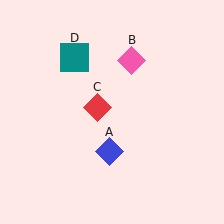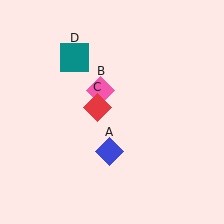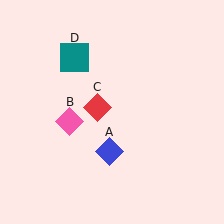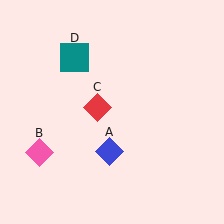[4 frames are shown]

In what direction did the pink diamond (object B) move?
The pink diamond (object B) moved down and to the left.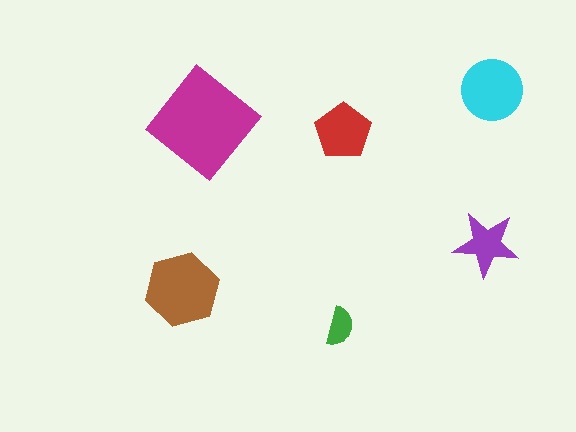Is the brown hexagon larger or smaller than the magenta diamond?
Smaller.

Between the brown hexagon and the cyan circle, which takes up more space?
The brown hexagon.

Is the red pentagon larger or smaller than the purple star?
Larger.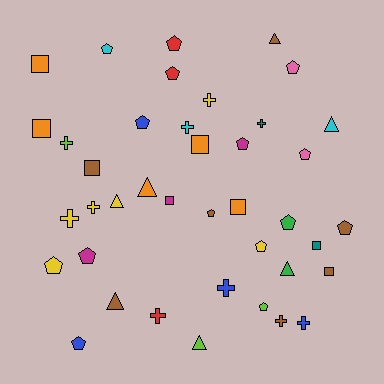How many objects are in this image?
There are 40 objects.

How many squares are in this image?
There are 8 squares.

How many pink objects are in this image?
There are 2 pink objects.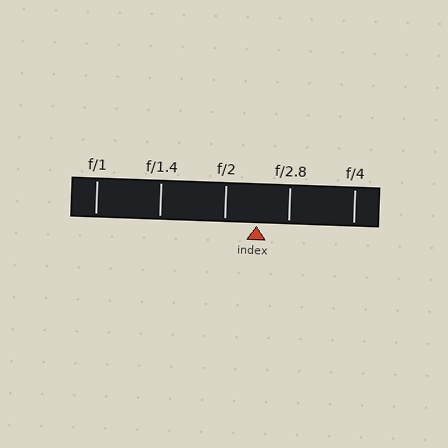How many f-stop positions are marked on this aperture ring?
There are 5 f-stop positions marked.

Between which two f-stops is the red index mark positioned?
The index mark is between f/2 and f/2.8.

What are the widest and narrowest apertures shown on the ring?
The widest aperture shown is f/1 and the narrowest is f/4.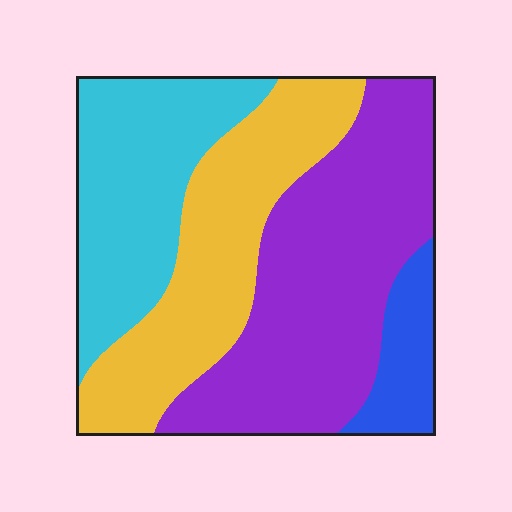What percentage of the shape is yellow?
Yellow covers around 30% of the shape.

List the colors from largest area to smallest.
From largest to smallest: purple, yellow, cyan, blue.